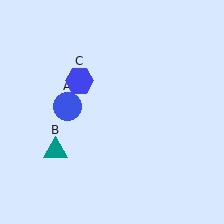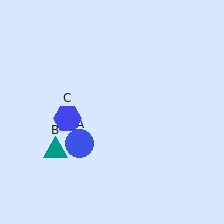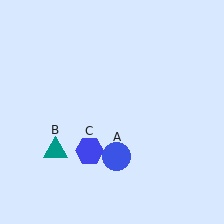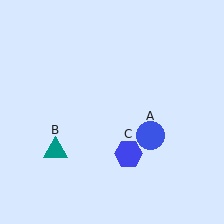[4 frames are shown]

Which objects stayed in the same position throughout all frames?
Teal triangle (object B) remained stationary.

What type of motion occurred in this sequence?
The blue circle (object A), blue hexagon (object C) rotated counterclockwise around the center of the scene.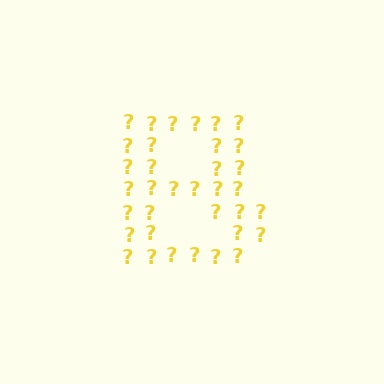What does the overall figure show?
The overall figure shows the letter B.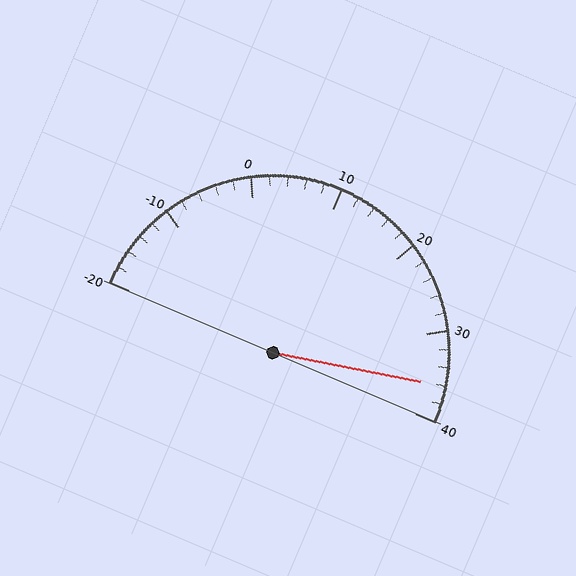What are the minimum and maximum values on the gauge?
The gauge ranges from -20 to 40.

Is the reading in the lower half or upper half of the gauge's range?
The reading is in the upper half of the range (-20 to 40).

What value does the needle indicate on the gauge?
The needle indicates approximately 36.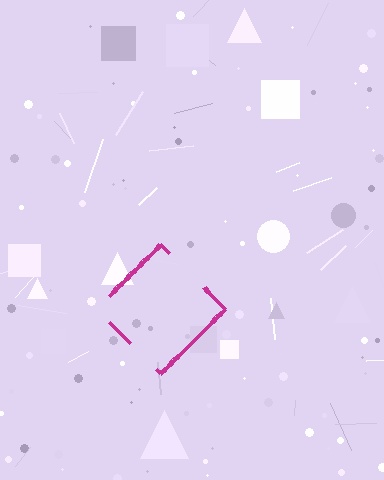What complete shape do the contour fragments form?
The contour fragments form a diamond.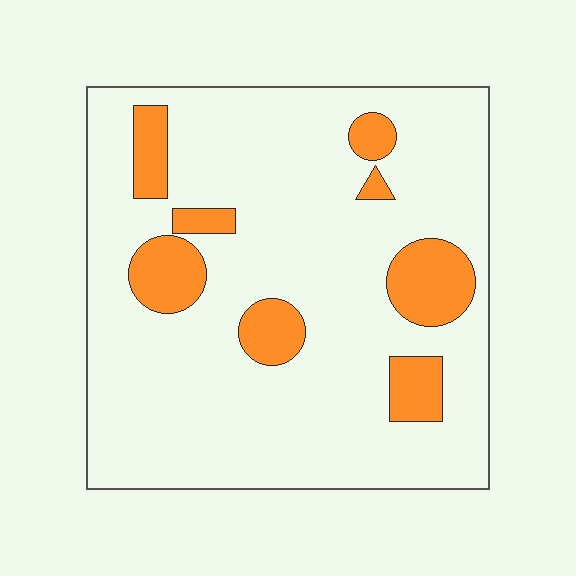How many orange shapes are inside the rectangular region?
8.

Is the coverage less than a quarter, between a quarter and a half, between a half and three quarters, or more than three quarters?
Less than a quarter.